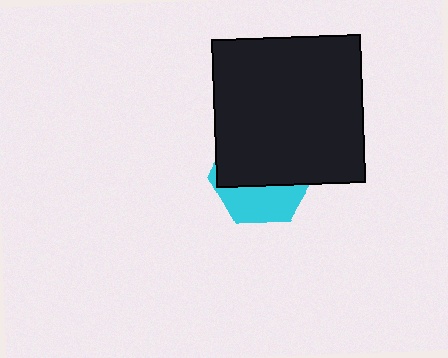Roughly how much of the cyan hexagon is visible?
A small part of it is visible (roughly 37%).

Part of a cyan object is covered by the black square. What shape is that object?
It is a hexagon.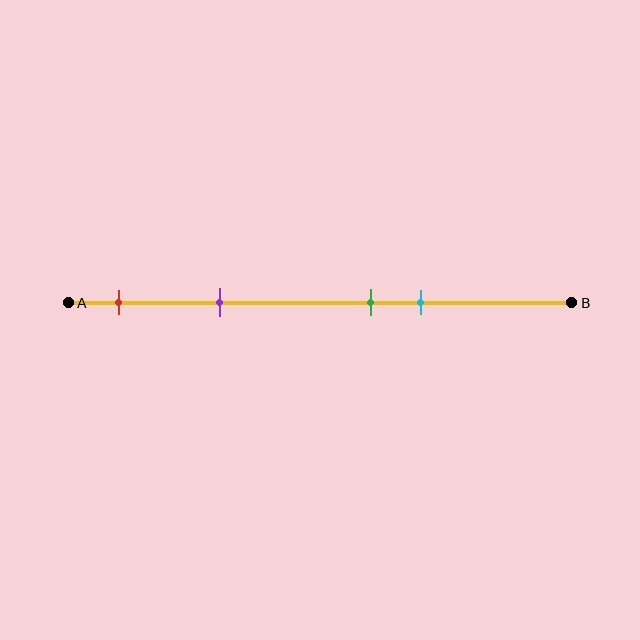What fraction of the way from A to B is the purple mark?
The purple mark is approximately 30% (0.3) of the way from A to B.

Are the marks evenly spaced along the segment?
No, the marks are not evenly spaced.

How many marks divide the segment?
There are 4 marks dividing the segment.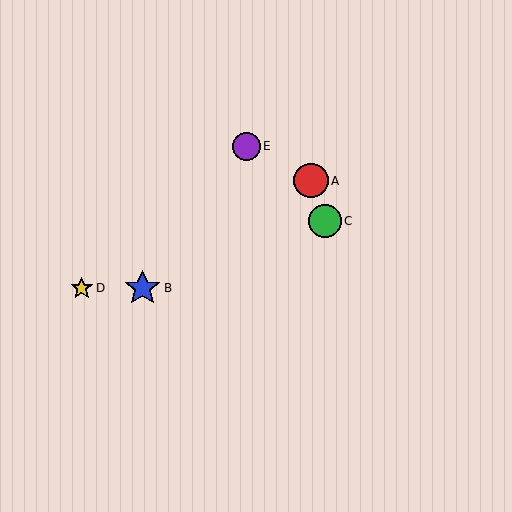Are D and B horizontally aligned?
Yes, both are at y≈288.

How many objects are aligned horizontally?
2 objects (B, D) are aligned horizontally.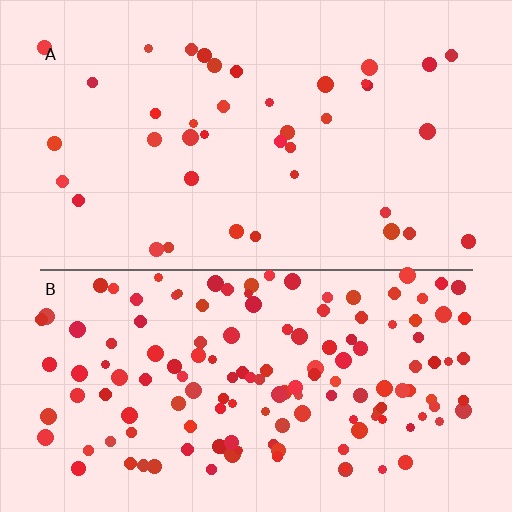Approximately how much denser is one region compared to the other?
Approximately 3.6× — region B over region A.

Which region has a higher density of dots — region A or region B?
B (the bottom).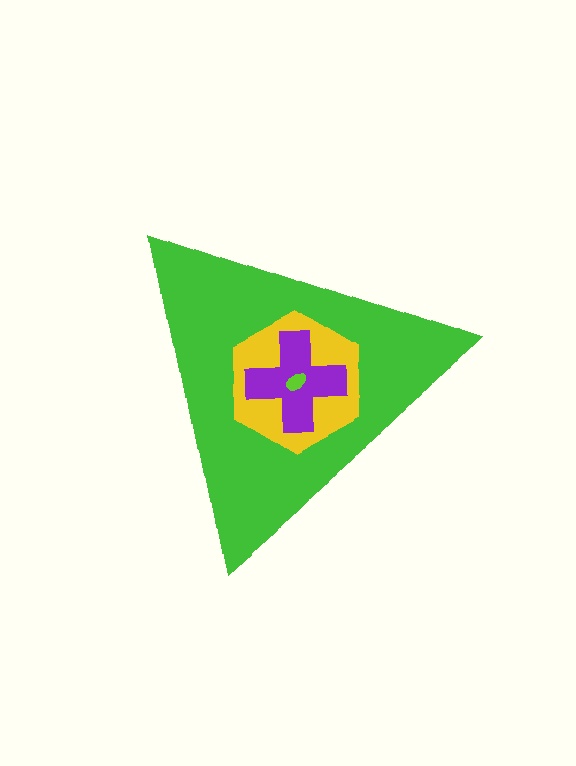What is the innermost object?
The lime ellipse.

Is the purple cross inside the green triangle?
Yes.